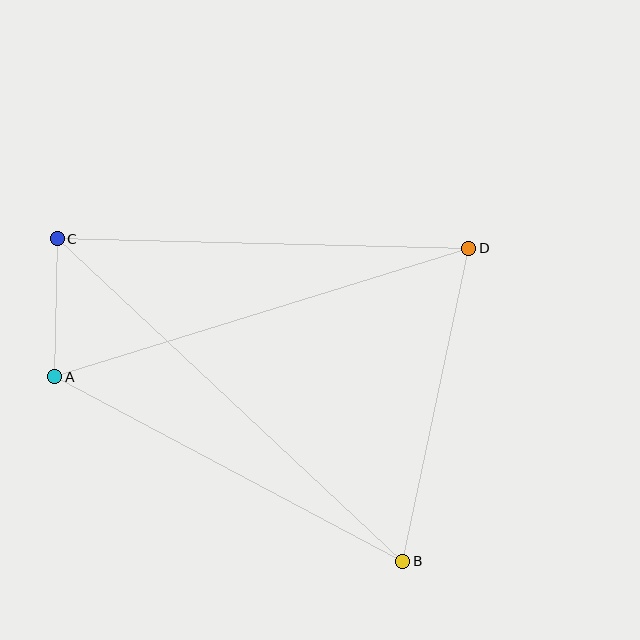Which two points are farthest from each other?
Points B and C are farthest from each other.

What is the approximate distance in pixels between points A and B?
The distance between A and B is approximately 393 pixels.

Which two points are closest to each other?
Points A and C are closest to each other.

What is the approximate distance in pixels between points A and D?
The distance between A and D is approximately 433 pixels.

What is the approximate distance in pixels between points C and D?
The distance between C and D is approximately 411 pixels.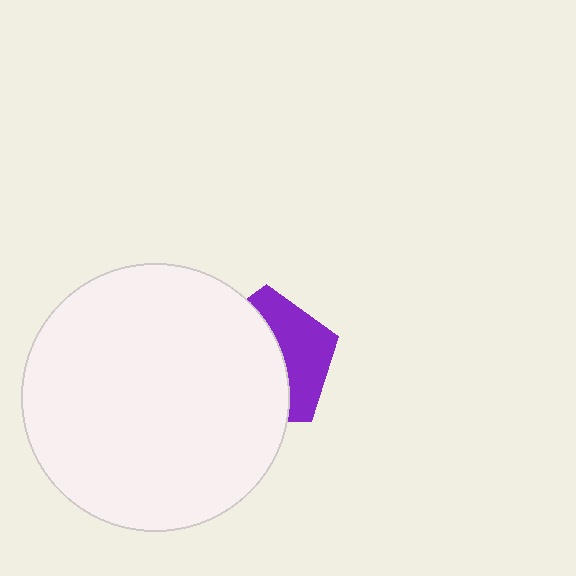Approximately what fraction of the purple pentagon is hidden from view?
Roughly 60% of the purple pentagon is hidden behind the white circle.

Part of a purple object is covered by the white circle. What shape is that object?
It is a pentagon.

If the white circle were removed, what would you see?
You would see the complete purple pentagon.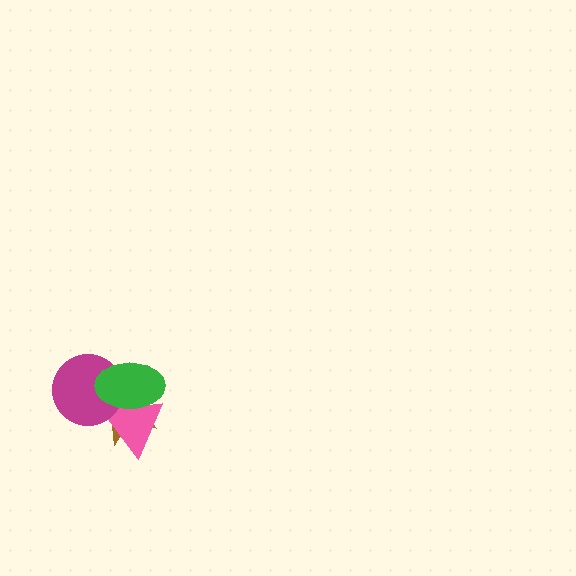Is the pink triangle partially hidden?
Yes, it is partially covered by another shape.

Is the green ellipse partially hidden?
No, no other shape covers it.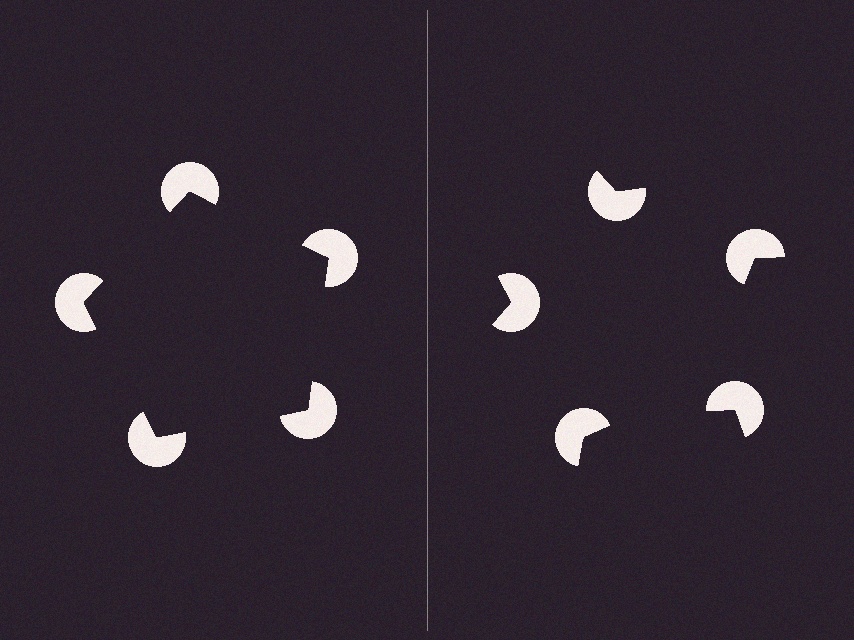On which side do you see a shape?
An illusory pentagon appears on the left side. On the right side the wedge cuts are rotated, so no coherent shape forms.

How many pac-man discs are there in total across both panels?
10 — 5 on each side.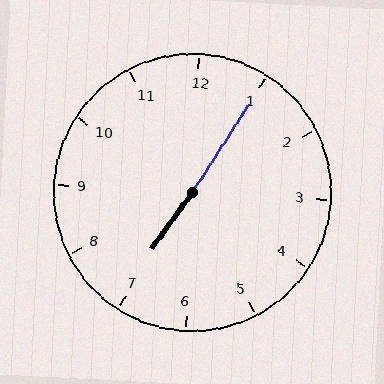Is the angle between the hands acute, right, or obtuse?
It is obtuse.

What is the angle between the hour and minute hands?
Approximately 178 degrees.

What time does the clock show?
7:05.